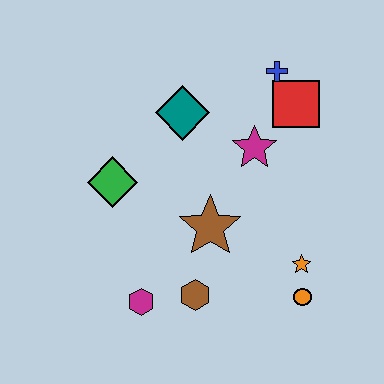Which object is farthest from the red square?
The magenta hexagon is farthest from the red square.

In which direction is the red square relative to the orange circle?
The red square is above the orange circle.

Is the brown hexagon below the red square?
Yes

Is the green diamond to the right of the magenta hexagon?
No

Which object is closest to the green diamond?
The teal diamond is closest to the green diamond.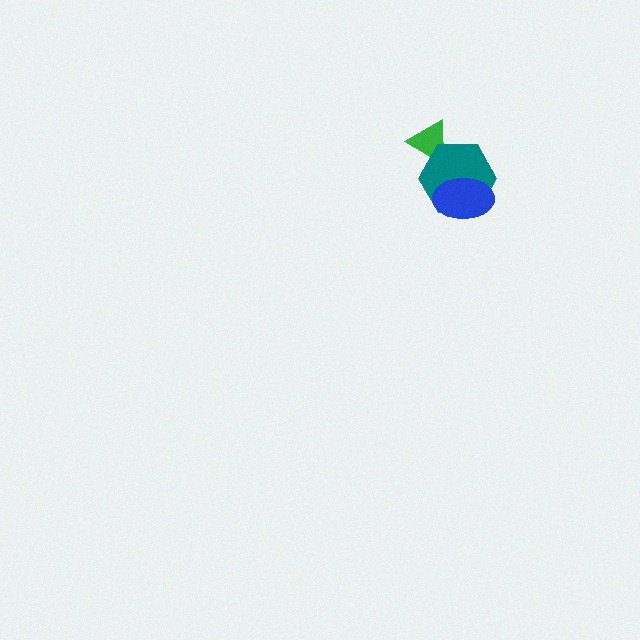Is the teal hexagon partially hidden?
Yes, it is partially covered by another shape.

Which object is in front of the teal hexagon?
The blue ellipse is in front of the teal hexagon.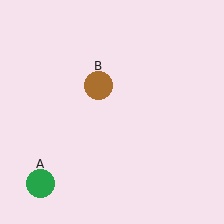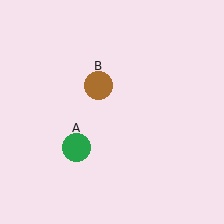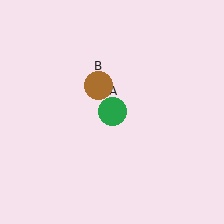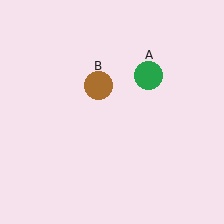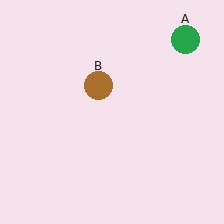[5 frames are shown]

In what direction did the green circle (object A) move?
The green circle (object A) moved up and to the right.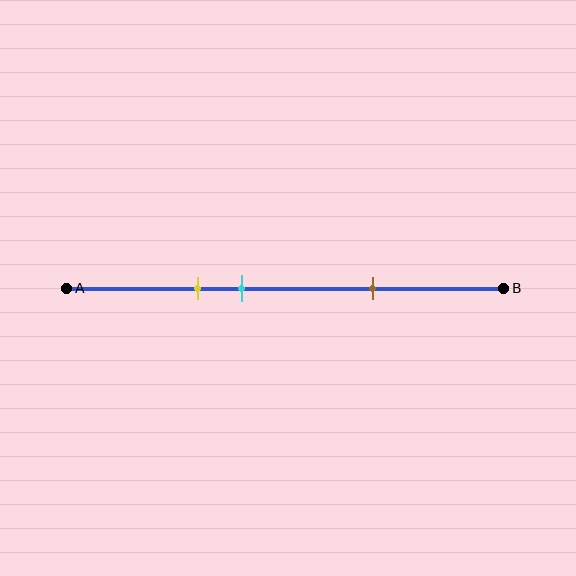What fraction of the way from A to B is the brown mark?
The brown mark is approximately 70% (0.7) of the way from A to B.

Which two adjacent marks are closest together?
The yellow and cyan marks are the closest adjacent pair.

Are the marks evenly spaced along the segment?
No, the marks are not evenly spaced.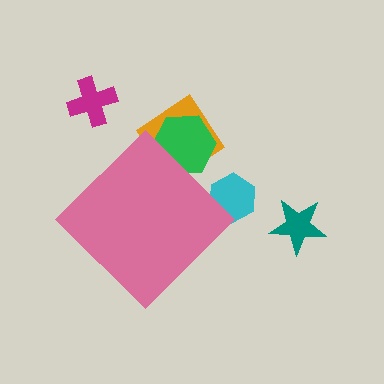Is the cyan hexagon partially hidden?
Yes, the cyan hexagon is partially hidden behind the pink diamond.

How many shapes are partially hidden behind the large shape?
3 shapes are partially hidden.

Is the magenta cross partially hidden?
No, the magenta cross is fully visible.